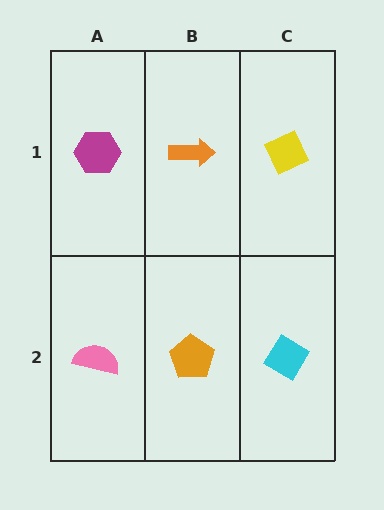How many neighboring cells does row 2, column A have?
2.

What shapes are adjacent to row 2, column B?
An orange arrow (row 1, column B), a pink semicircle (row 2, column A), a cyan diamond (row 2, column C).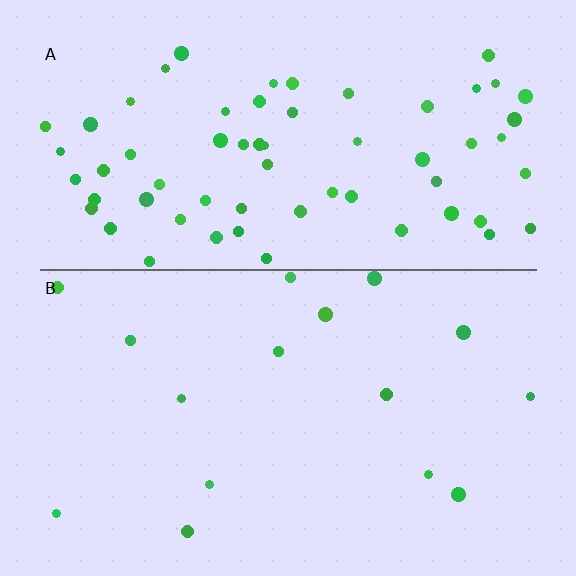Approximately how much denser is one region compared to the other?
Approximately 4.1× — region A over region B.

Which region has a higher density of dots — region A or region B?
A (the top).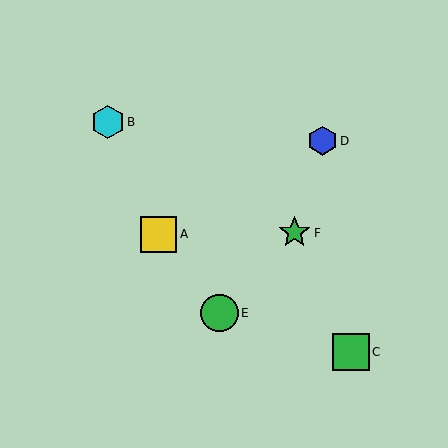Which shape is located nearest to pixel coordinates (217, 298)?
The green circle (labeled E) at (220, 313) is nearest to that location.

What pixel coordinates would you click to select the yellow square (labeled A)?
Click at (158, 234) to select the yellow square A.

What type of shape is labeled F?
Shape F is a green star.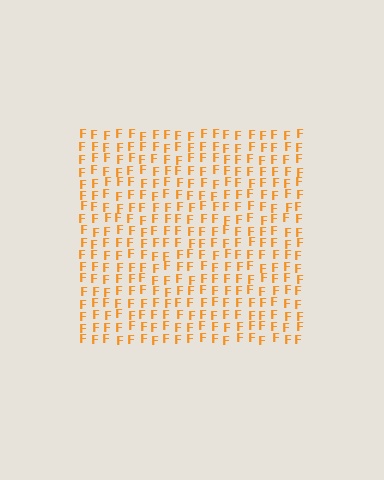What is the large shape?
The large shape is a square.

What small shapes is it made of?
It is made of small letter F's.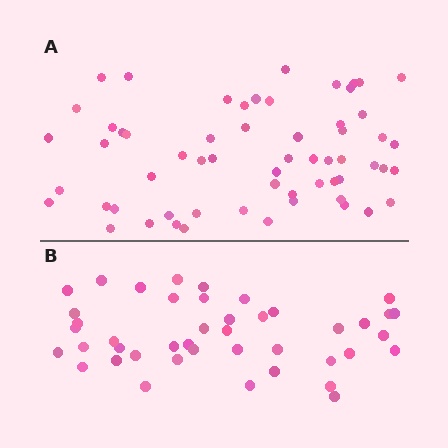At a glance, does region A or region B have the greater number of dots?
Region A (the top region) has more dots.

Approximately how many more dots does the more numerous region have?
Region A has approximately 15 more dots than region B.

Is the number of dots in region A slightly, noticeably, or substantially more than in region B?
Region A has noticeably more, but not dramatically so. The ratio is roughly 1.4 to 1.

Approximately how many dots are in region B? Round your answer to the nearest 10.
About 40 dots. (The exact count is 43, which rounds to 40.)